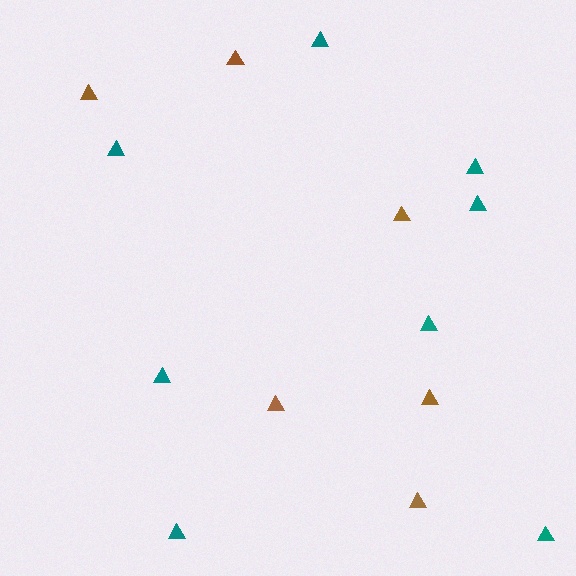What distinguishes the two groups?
There are 2 groups: one group of teal triangles (8) and one group of brown triangles (6).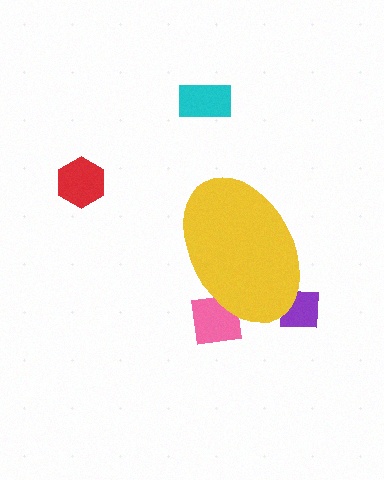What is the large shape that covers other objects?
A yellow ellipse.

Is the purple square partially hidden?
Yes, the purple square is partially hidden behind the yellow ellipse.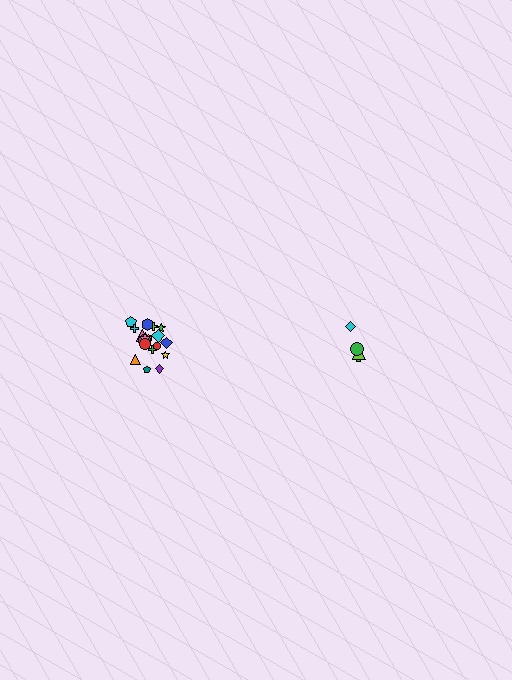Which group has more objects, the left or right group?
The left group.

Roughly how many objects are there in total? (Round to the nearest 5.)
Roughly 20 objects in total.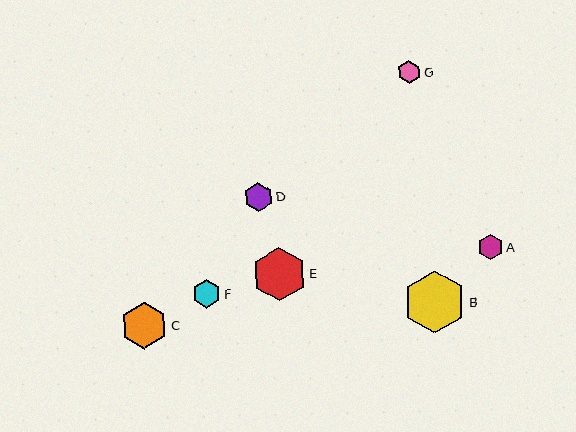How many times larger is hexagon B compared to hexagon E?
Hexagon B is approximately 1.2 times the size of hexagon E.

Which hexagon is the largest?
Hexagon B is the largest with a size of approximately 63 pixels.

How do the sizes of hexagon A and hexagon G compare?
Hexagon A and hexagon G are approximately the same size.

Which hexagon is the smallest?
Hexagon G is the smallest with a size of approximately 23 pixels.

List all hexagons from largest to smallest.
From largest to smallest: B, E, C, F, D, A, G.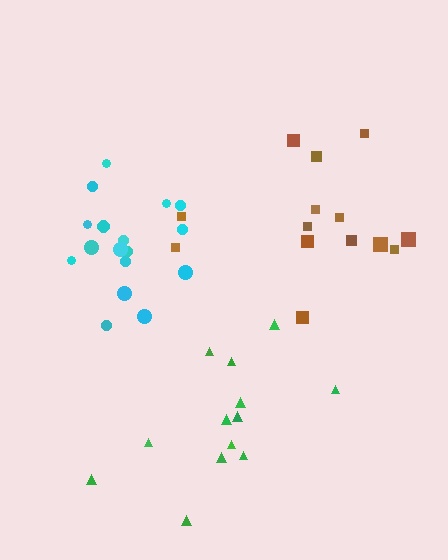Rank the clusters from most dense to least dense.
cyan, green, brown.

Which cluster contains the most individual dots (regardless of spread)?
Cyan (17).